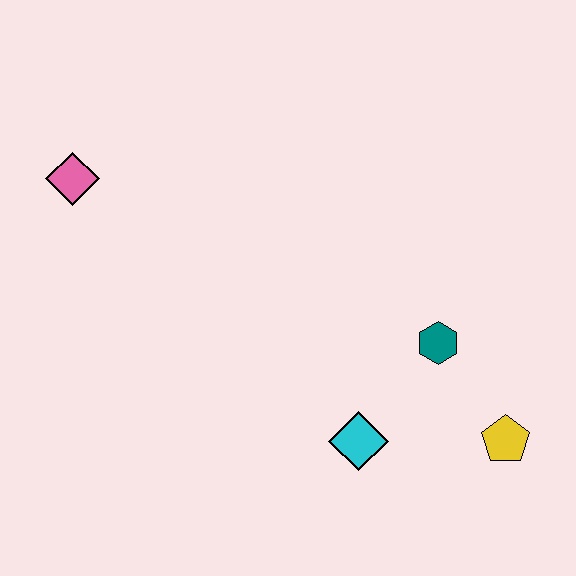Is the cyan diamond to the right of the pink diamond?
Yes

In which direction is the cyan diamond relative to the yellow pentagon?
The cyan diamond is to the left of the yellow pentagon.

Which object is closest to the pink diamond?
The cyan diamond is closest to the pink diamond.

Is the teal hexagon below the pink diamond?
Yes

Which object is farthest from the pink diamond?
The yellow pentagon is farthest from the pink diamond.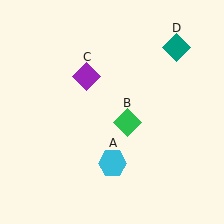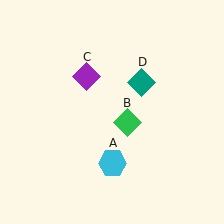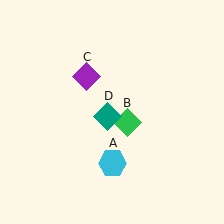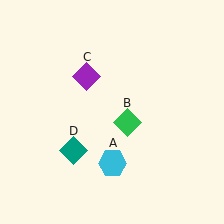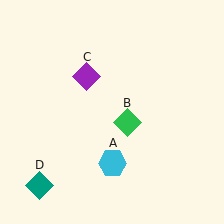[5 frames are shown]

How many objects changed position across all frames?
1 object changed position: teal diamond (object D).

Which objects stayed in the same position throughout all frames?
Cyan hexagon (object A) and green diamond (object B) and purple diamond (object C) remained stationary.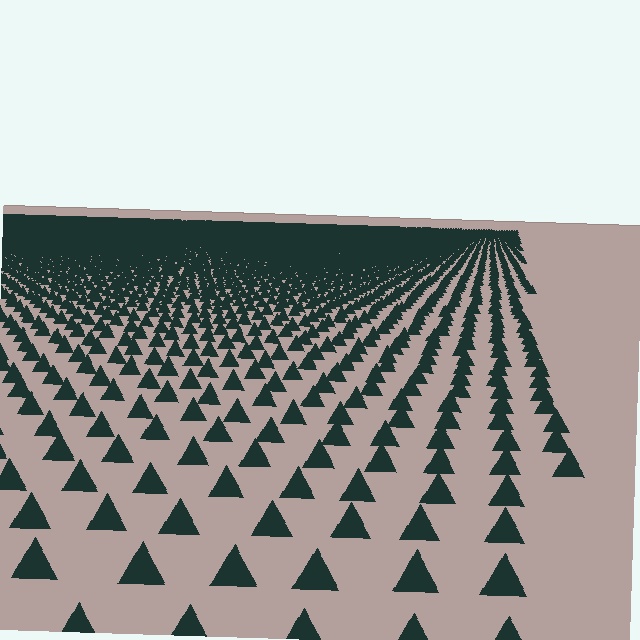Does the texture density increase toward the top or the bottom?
Density increases toward the top.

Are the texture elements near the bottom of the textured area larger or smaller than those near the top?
Larger. Near the bottom, elements are closer to the viewer and appear at a bigger on-screen size.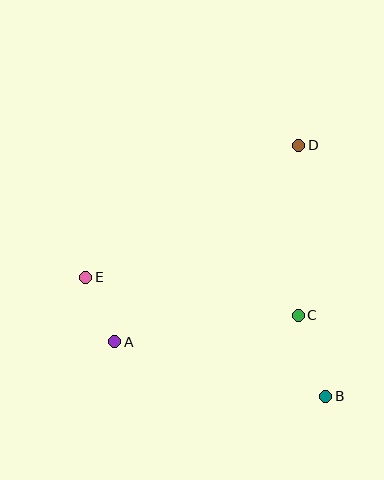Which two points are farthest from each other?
Points A and D are farthest from each other.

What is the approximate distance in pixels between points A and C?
The distance between A and C is approximately 185 pixels.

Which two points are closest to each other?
Points A and E are closest to each other.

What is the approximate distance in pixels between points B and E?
The distance between B and E is approximately 268 pixels.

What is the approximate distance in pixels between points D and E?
The distance between D and E is approximately 251 pixels.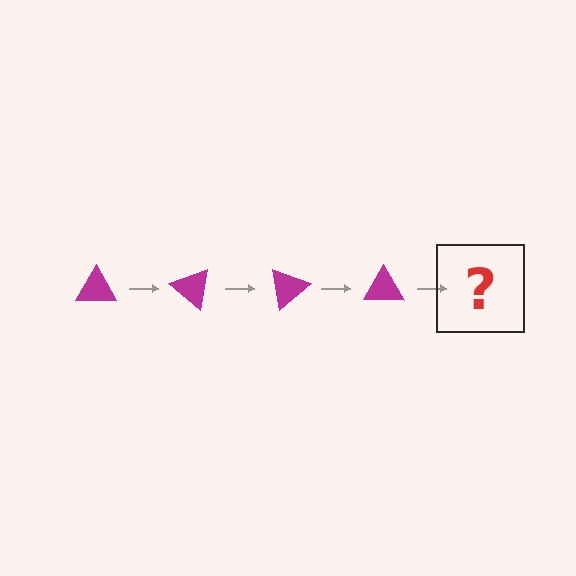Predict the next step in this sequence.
The next step is a magenta triangle rotated 160 degrees.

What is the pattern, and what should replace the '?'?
The pattern is that the triangle rotates 40 degrees each step. The '?' should be a magenta triangle rotated 160 degrees.